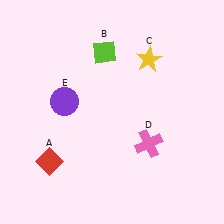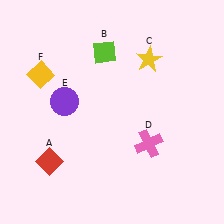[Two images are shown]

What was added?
A yellow diamond (F) was added in Image 2.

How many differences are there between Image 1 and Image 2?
There is 1 difference between the two images.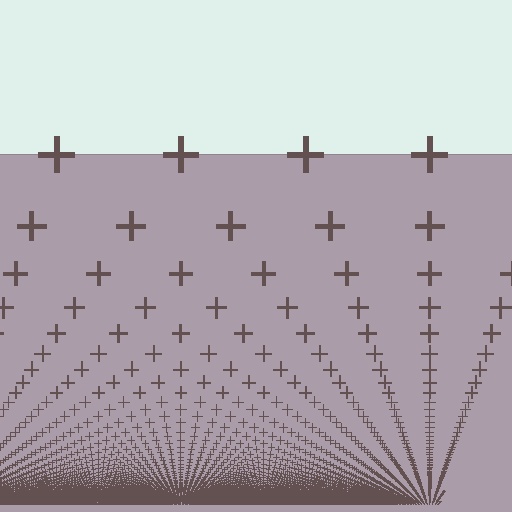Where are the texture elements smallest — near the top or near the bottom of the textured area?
Near the bottom.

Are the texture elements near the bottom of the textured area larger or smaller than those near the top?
Smaller. The gradient is inverted — elements near the bottom are smaller and denser.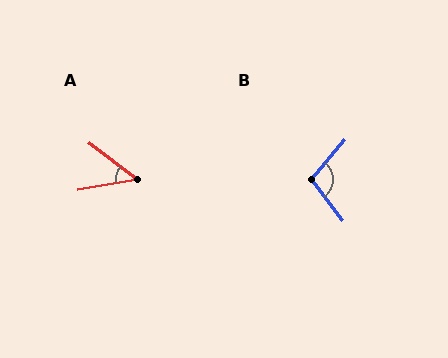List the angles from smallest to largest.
A (47°), B (103°).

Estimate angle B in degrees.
Approximately 103 degrees.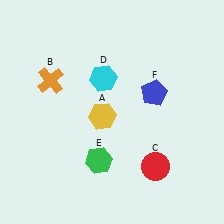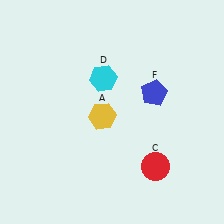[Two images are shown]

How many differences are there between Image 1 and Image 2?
There are 2 differences between the two images.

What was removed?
The orange cross (B), the green hexagon (E) were removed in Image 2.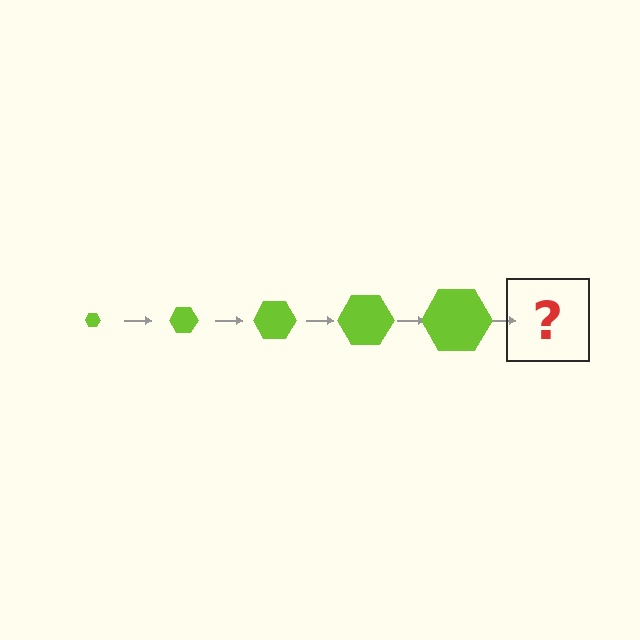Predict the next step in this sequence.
The next step is a lime hexagon, larger than the previous one.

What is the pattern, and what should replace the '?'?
The pattern is that the hexagon gets progressively larger each step. The '?' should be a lime hexagon, larger than the previous one.